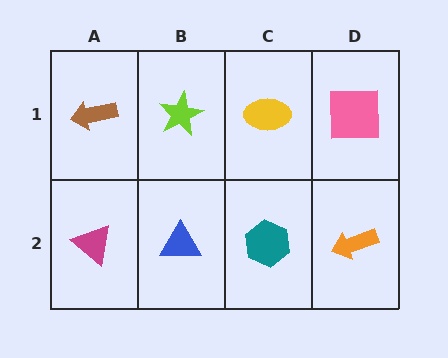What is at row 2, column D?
An orange arrow.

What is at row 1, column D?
A pink square.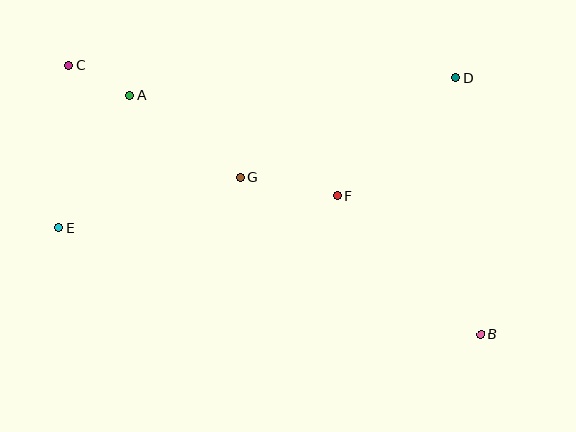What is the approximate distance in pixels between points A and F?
The distance between A and F is approximately 231 pixels.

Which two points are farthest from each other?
Points B and C are farthest from each other.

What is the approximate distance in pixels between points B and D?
The distance between B and D is approximately 258 pixels.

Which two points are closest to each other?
Points A and C are closest to each other.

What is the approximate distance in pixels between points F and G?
The distance between F and G is approximately 99 pixels.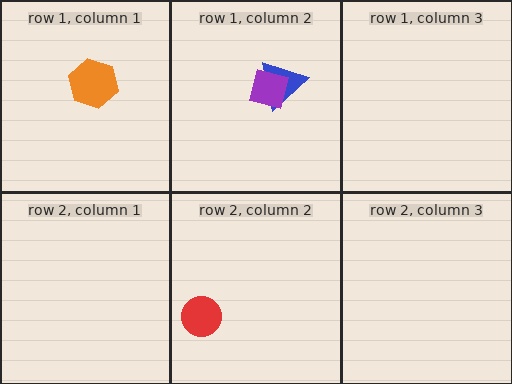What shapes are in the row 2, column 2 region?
The red circle.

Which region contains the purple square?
The row 1, column 2 region.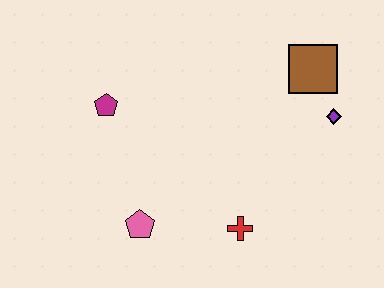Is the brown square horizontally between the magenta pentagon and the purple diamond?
Yes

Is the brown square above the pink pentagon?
Yes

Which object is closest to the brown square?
The purple diamond is closest to the brown square.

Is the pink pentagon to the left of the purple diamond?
Yes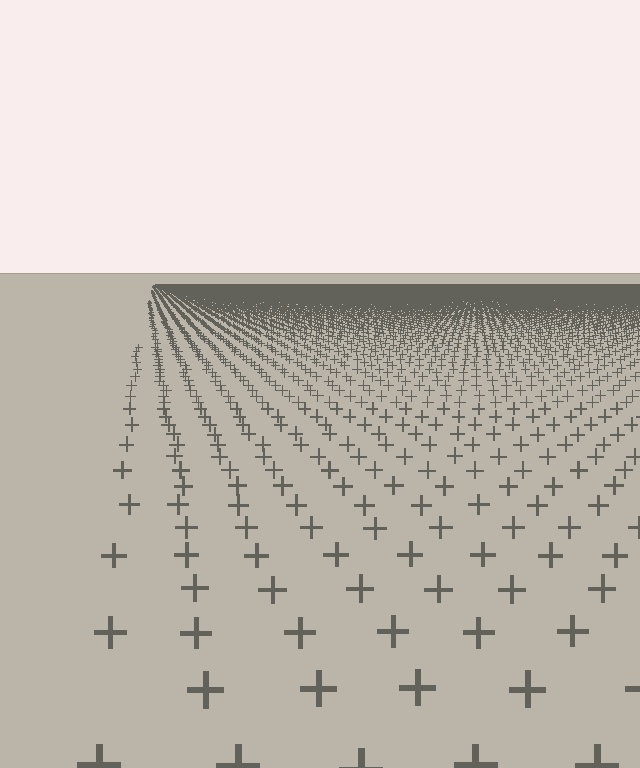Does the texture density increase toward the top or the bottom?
Density increases toward the top.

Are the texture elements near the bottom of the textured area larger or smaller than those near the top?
Larger. Near the bottom, elements are closer to the viewer and appear at a bigger on-screen size.